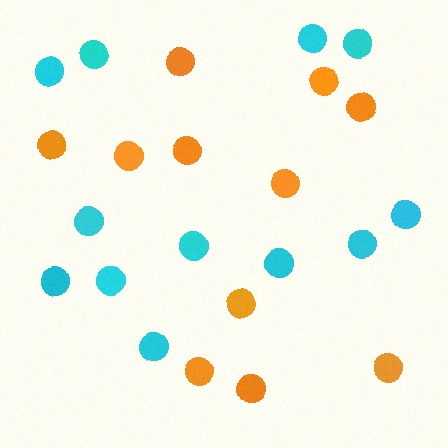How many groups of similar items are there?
There are 2 groups: one group of orange circles (11) and one group of cyan circles (12).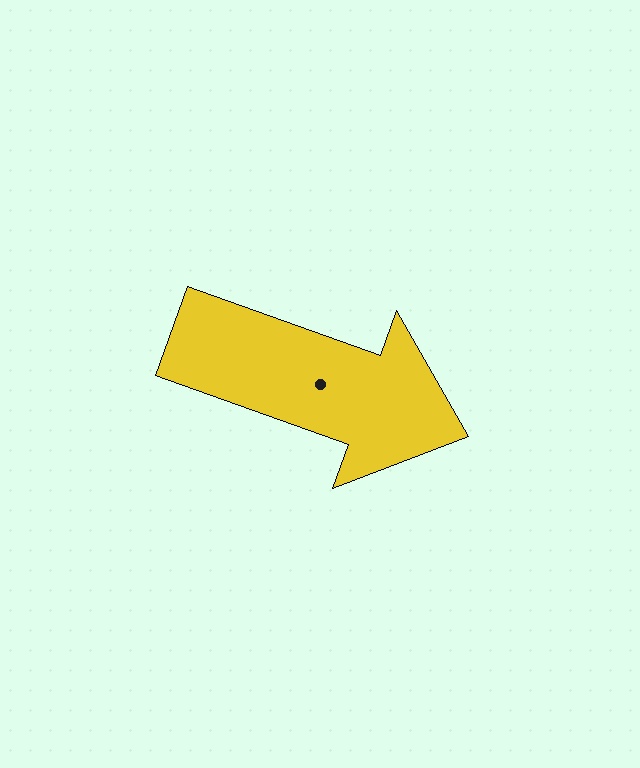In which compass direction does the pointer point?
East.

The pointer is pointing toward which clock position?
Roughly 4 o'clock.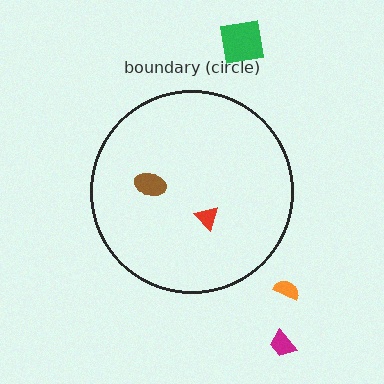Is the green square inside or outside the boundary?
Outside.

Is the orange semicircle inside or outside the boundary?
Outside.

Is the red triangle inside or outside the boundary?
Inside.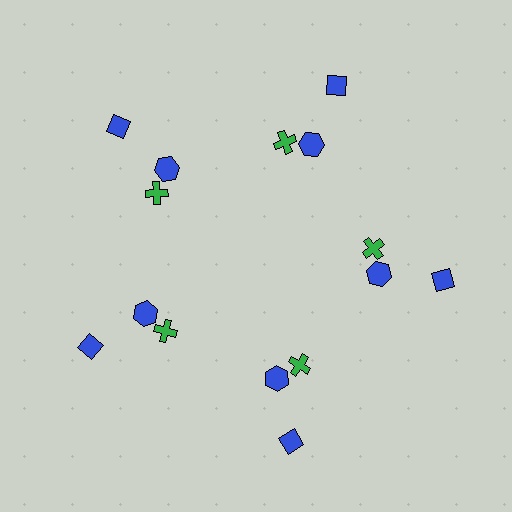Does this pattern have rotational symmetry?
Yes, this pattern has 5-fold rotational symmetry. It looks the same after rotating 72 degrees around the center.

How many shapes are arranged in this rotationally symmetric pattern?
There are 15 shapes, arranged in 5 groups of 3.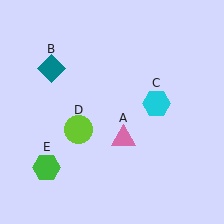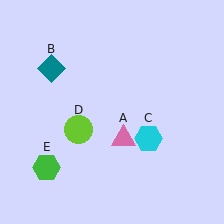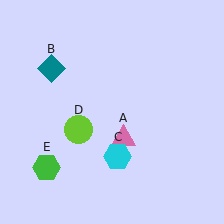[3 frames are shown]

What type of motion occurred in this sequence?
The cyan hexagon (object C) rotated clockwise around the center of the scene.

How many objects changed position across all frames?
1 object changed position: cyan hexagon (object C).